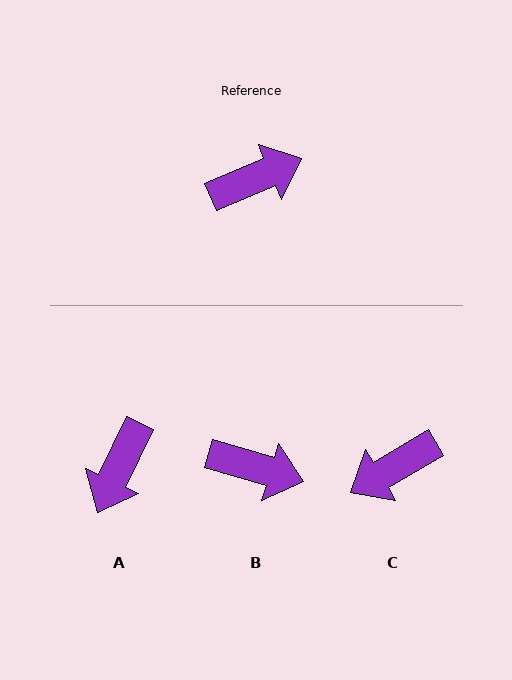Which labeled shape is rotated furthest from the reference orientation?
C, about 172 degrees away.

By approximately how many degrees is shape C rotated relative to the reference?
Approximately 172 degrees clockwise.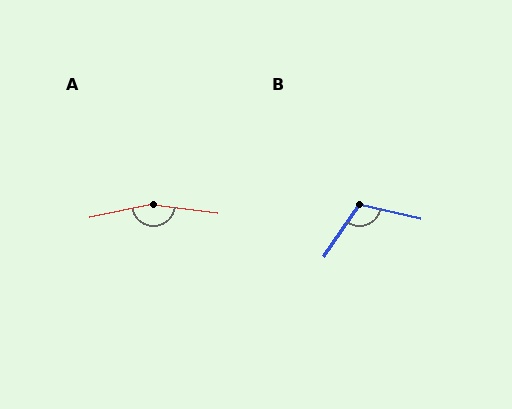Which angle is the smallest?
B, at approximately 112 degrees.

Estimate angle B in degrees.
Approximately 112 degrees.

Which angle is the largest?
A, at approximately 161 degrees.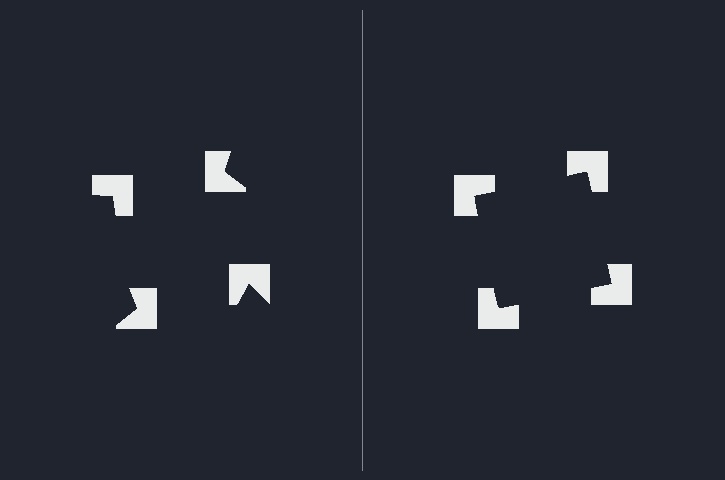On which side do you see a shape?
An illusory square appears on the right side. On the left side the wedge cuts are rotated, so no coherent shape forms.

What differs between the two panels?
The notched squares are positioned identically on both sides; only the wedge orientations differ. On the right they align to a square; on the left they are misaligned.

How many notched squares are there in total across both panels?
8 — 4 on each side.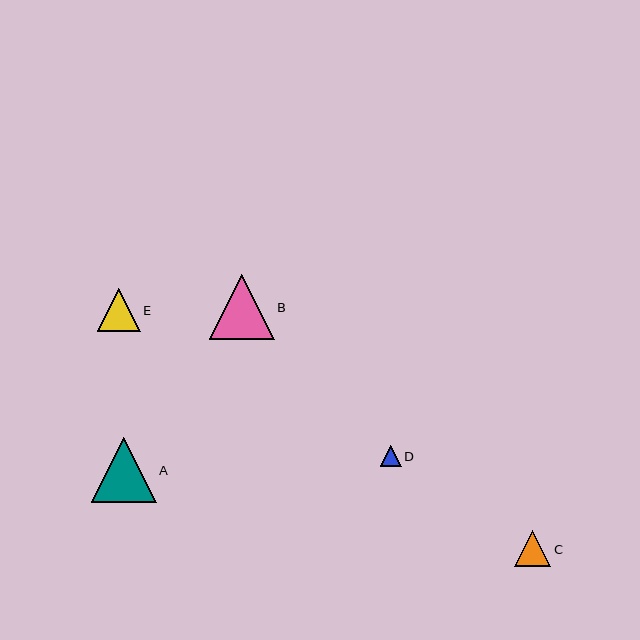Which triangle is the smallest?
Triangle D is the smallest with a size of approximately 21 pixels.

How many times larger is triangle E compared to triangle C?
Triangle E is approximately 1.2 times the size of triangle C.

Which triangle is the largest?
Triangle B is the largest with a size of approximately 65 pixels.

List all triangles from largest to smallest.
From largest to smallest: B, A, E, C, D.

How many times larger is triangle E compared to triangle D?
Triangle E is approximately 2.1 times the size of triangle D.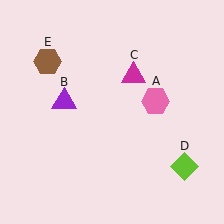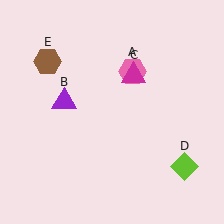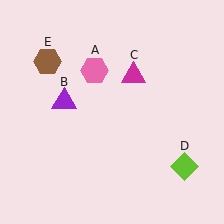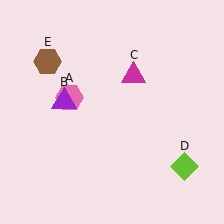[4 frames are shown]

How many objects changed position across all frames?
1 object changed position: pink hexagon (object A).